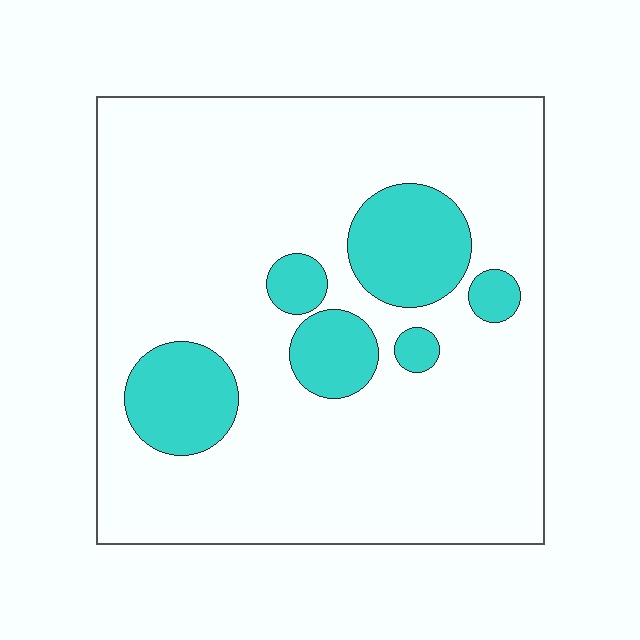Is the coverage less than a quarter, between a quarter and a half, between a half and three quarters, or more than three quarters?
Less than a quarter.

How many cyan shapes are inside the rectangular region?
6.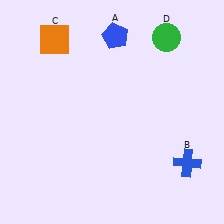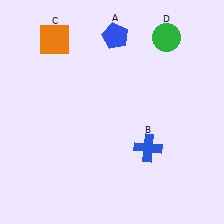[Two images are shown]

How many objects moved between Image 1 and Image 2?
1 object moved between the two images.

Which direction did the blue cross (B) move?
The blue cross (B) moved left.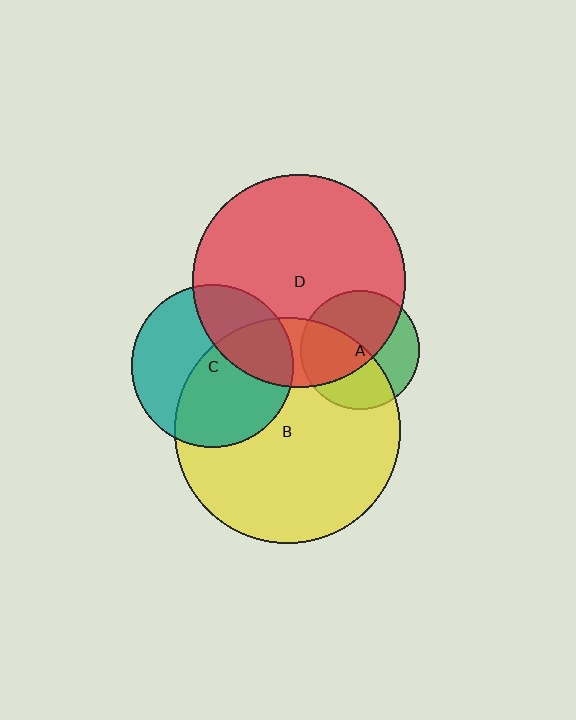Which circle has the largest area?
Circle B (yellow).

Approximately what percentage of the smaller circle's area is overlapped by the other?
Approximately 50%.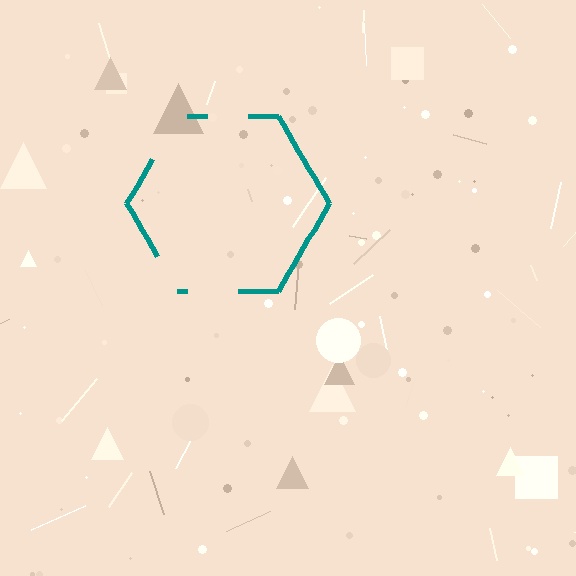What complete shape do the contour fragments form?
The contour fragments form a hexagon.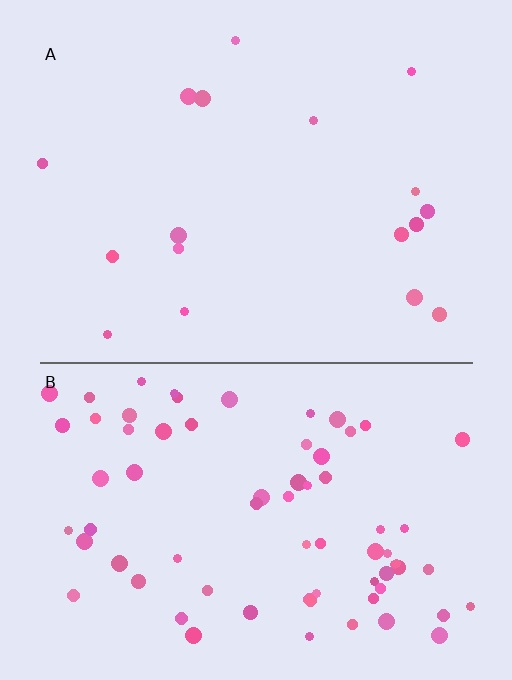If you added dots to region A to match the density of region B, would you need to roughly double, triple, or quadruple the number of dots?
Approximately quadruple.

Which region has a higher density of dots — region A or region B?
B (the bottom).